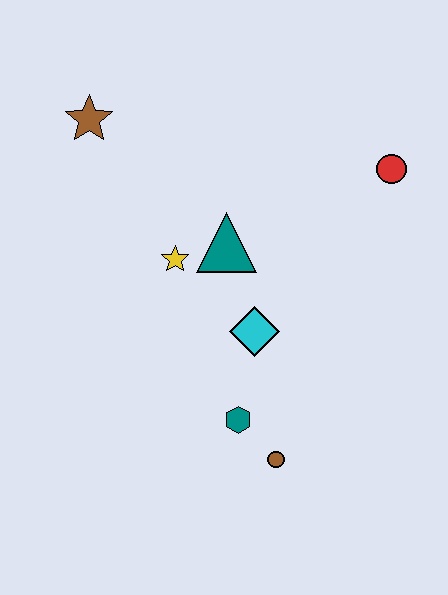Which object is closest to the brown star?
The yellow star is closest to the brown star.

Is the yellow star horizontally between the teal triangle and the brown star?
Yes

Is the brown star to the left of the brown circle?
Yes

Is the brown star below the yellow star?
No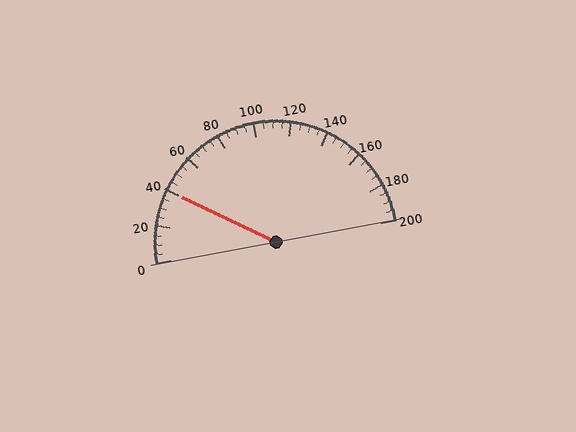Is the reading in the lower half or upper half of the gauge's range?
The reading is in the lower half of the range (0 to 200).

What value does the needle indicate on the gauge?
The needle indicates approximately 40.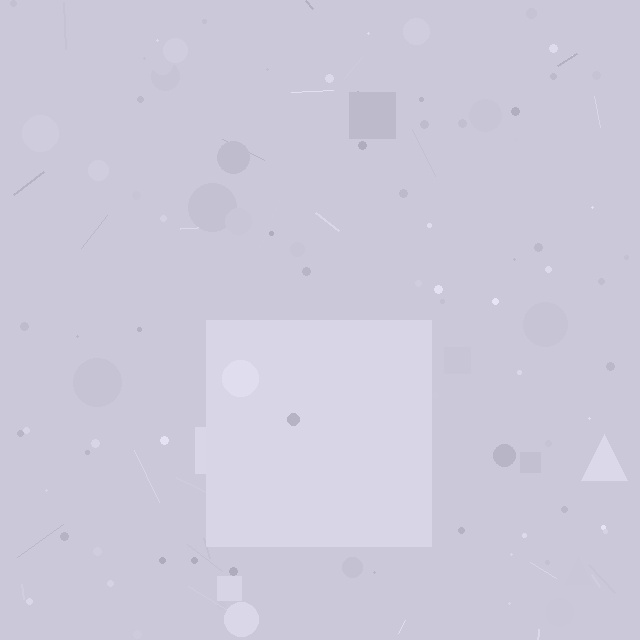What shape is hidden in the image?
A square is hidden in the image.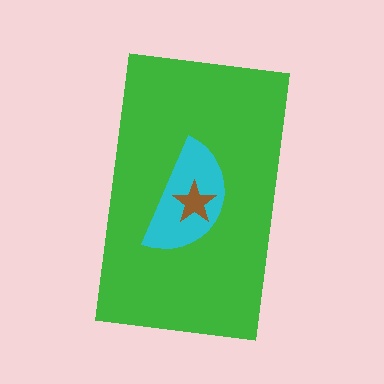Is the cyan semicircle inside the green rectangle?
Yes.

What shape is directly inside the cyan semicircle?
The brown star.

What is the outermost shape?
The green rectangle.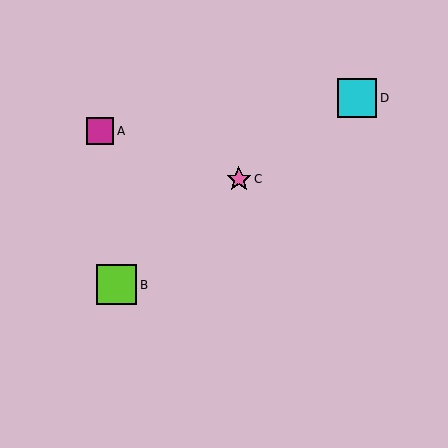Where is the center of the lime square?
The center of the lime square is at (117, 285).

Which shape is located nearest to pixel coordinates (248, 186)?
The pink star (labeled C) at (239, 179) is nearest to that location.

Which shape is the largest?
The lime square (labeled B) is the largest.